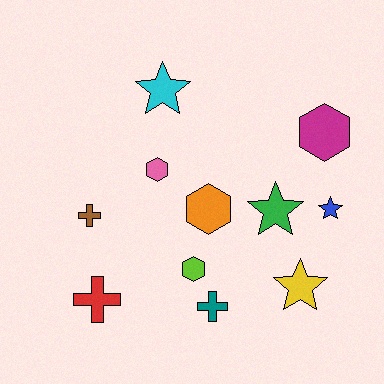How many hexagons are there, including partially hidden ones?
There are 4 hexagons.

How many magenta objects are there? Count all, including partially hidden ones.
There is 1 magenta object.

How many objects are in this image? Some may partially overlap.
There are 11 objects.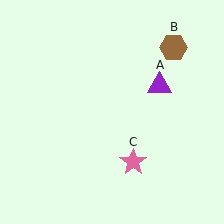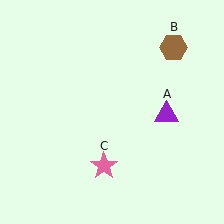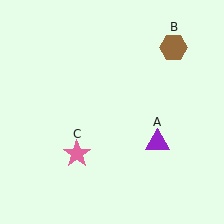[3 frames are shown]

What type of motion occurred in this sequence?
The purple triangle (object A), pink star (object C) rotated clockwise around the center of the scene.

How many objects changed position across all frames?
2 objects changed position: purple triangle (object A), pink star (object C).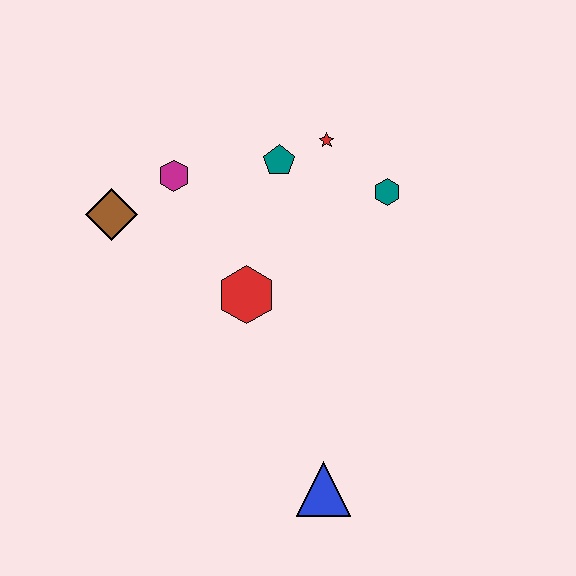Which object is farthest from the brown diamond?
The blue triangle is farthest from the brown diamond.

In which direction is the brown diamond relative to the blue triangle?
The brown diamond is above the blue triangle.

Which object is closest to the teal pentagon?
The red star is closest to the teal pentagon.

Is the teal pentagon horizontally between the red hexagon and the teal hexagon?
Yes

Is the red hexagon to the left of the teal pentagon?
Yes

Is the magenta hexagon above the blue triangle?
Yes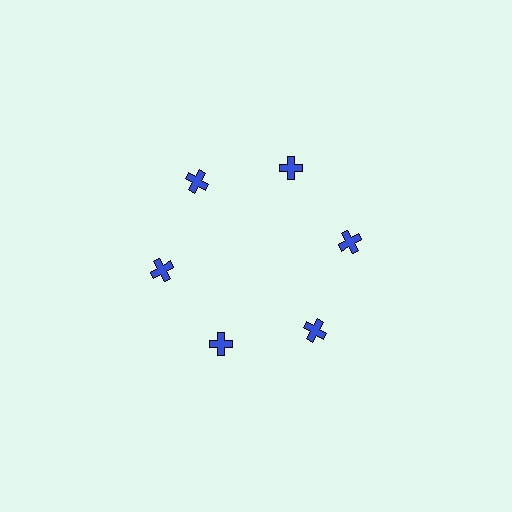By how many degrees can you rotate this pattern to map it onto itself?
The pattern maps onto itself every 60 degrees of rotation.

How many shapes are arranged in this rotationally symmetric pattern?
There are 6 shapes, arranged in 6 groups of 1.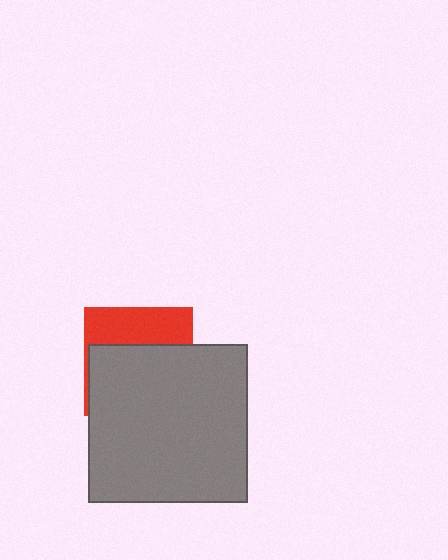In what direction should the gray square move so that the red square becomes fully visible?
The gray square should move down. That is the shortest direction to clear the overlap and leave the red square fully visible.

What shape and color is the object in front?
The object in front is a gray square.